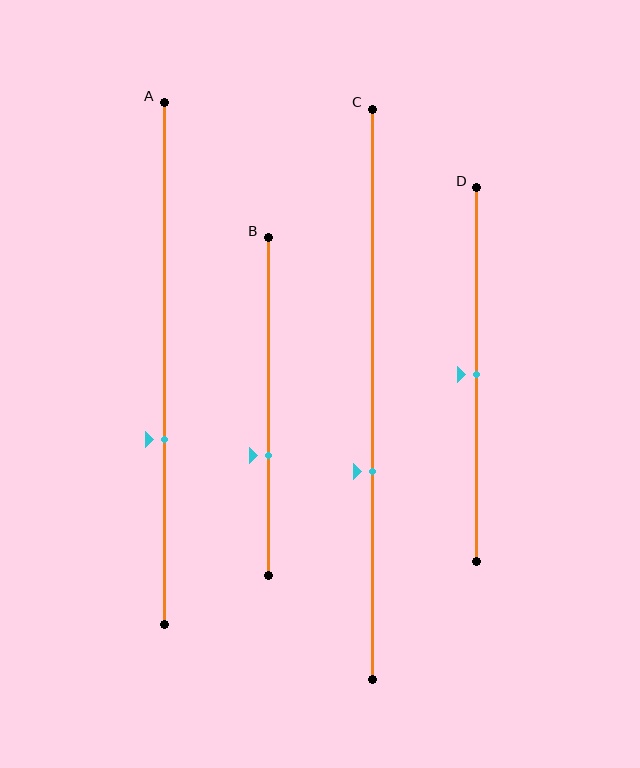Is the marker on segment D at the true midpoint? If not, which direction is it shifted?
Yes, the marker on segment D is at the true midpoint.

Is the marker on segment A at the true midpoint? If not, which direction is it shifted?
No, the marker on segment A is shifted downward by about 14% of the segment length.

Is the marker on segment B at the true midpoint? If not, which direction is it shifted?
No, the marker on segment B is shifted downward by about 14% of the segment length.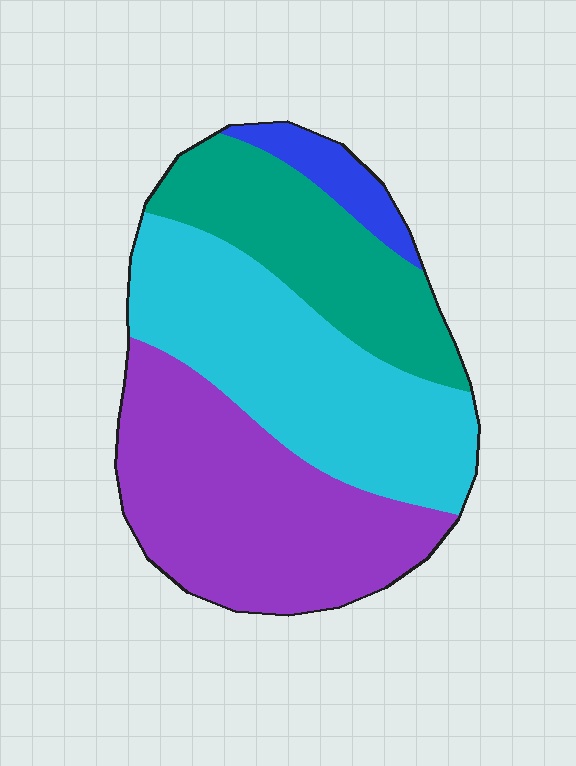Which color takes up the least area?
Blue, at roughly 5%.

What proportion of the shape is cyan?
Cyan covers 35% of the shape.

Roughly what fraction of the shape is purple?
Purple covers roughly 35% of the shape.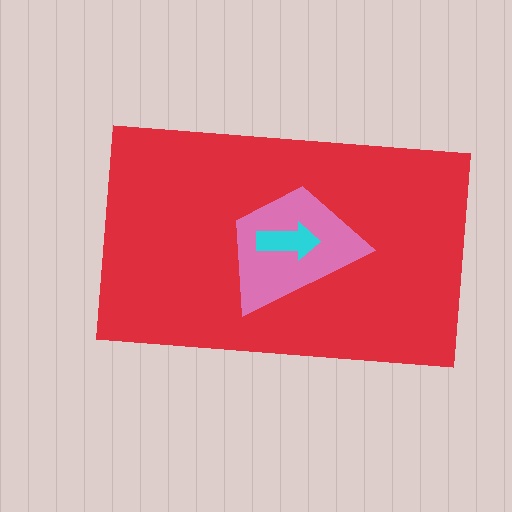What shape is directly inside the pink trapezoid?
The cyan arrow.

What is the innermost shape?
The cyan arrow.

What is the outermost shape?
The red rectangle.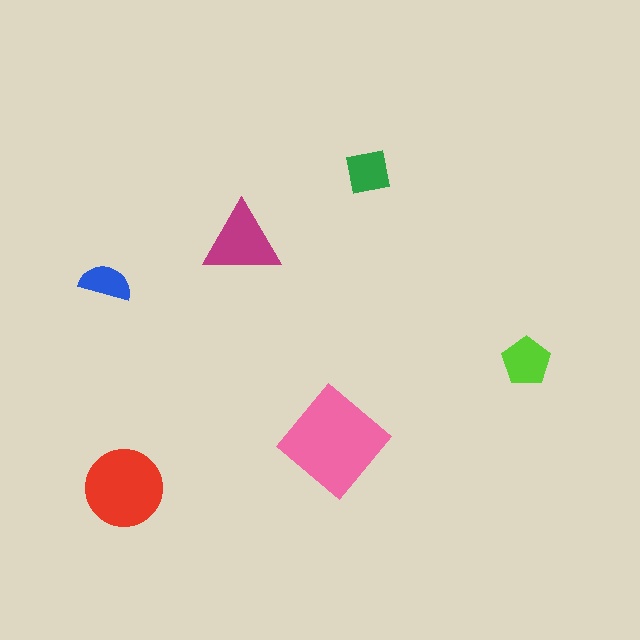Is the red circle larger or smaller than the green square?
Larger.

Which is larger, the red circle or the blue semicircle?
The red circle.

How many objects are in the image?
There are 6 objects in the image.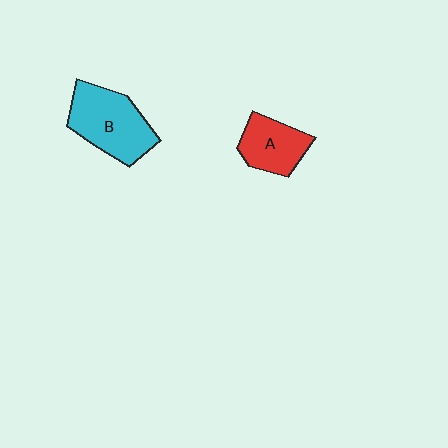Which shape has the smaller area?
Shape A (red).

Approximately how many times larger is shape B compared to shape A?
Approximately 1.5 times.